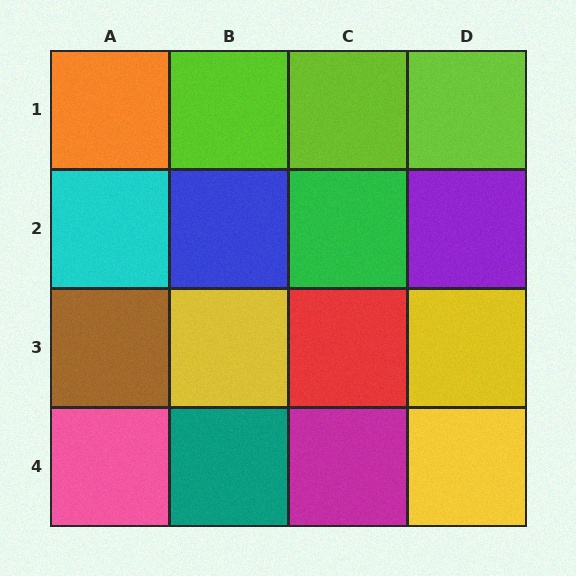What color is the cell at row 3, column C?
Red.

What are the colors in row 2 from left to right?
Cyan, blue, green, purple.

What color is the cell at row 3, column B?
Yellow.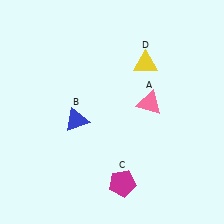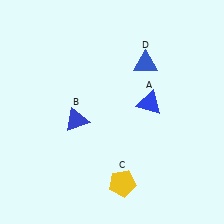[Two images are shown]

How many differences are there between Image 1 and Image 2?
There are 3 differences between the two images.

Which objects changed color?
A changed from pink to blue. C changed from magenta to yellow. D changed from yellow to blue.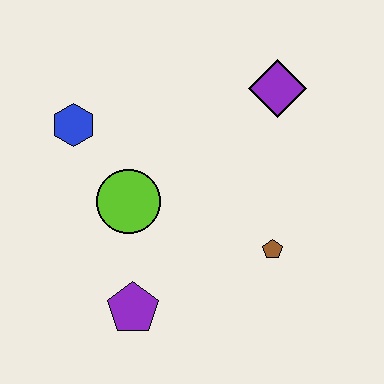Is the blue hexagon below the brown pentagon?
No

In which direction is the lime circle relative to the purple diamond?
The lime circle is to the left of the purple diamond.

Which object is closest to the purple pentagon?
The lime circle is closest to the purple pentagon.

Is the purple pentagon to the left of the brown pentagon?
Yes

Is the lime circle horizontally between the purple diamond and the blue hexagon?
Yes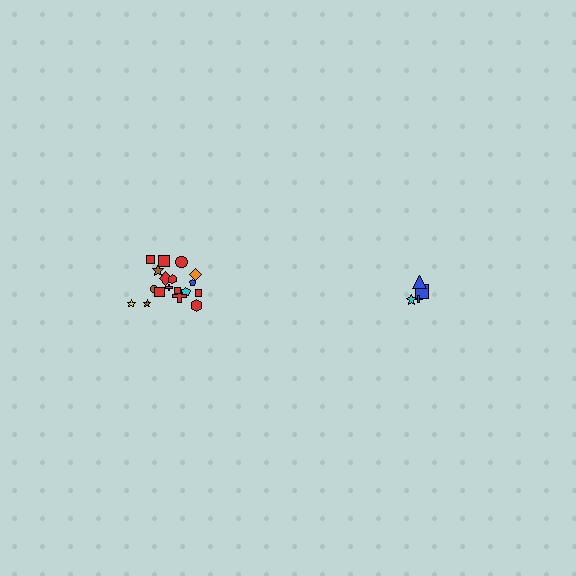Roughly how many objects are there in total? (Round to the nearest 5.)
Roughly 20 objects in total.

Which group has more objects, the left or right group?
The left group.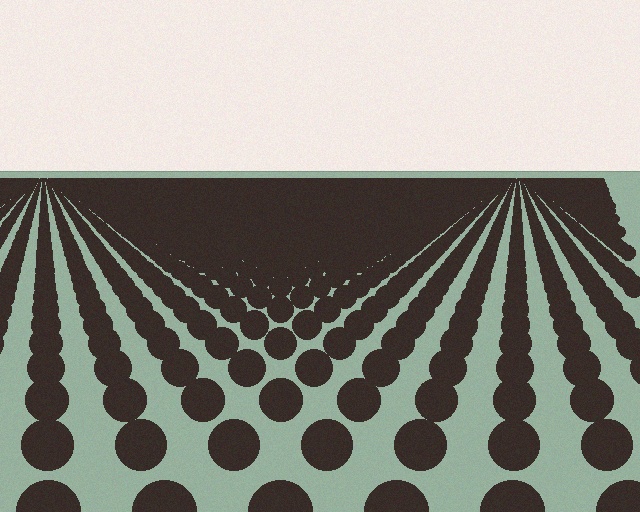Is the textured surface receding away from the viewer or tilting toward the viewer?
The surface is receding away from the viewer. Texture elements get smaller and denser toward the top.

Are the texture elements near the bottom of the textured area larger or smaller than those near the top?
Larger. Near the bottom, elements are closer to the viewer and appear at a bigger on-screen size.